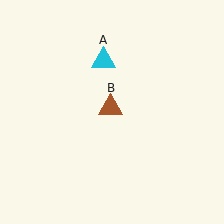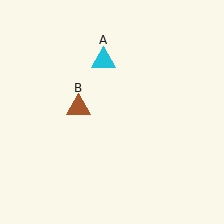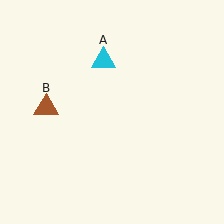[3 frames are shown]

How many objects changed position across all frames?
1 object changed position: brown triangle (object B).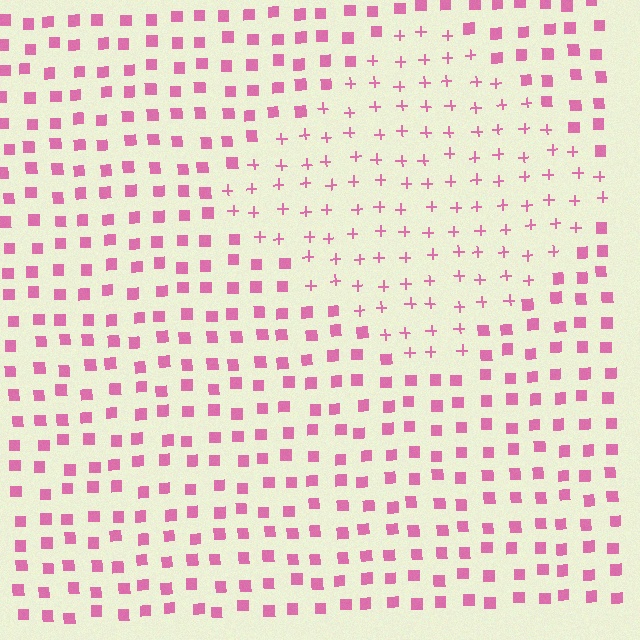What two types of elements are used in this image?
The image uses plus signs inside the diamond region and squares outside it.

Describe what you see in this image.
The image is filled with small pink elements arranged in a uniform grid. A diamond-shaped region contains plus signs, while the surrounding area contains squares. The boundary is defined purely by the change in element shape.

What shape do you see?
I see a diamond.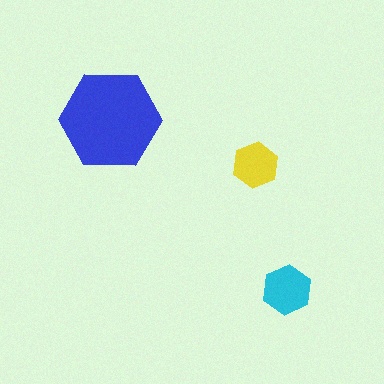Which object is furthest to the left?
The blue hexagon is leftmost.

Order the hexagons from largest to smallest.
the blue one, the cyan one, the yellow one.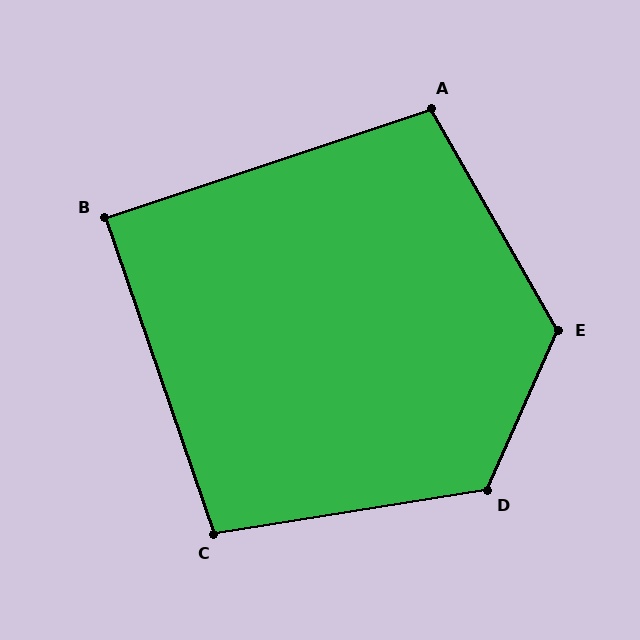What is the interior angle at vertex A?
Approximately 102 degrees (obtuse).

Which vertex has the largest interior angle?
E, at approximately 126 degrees.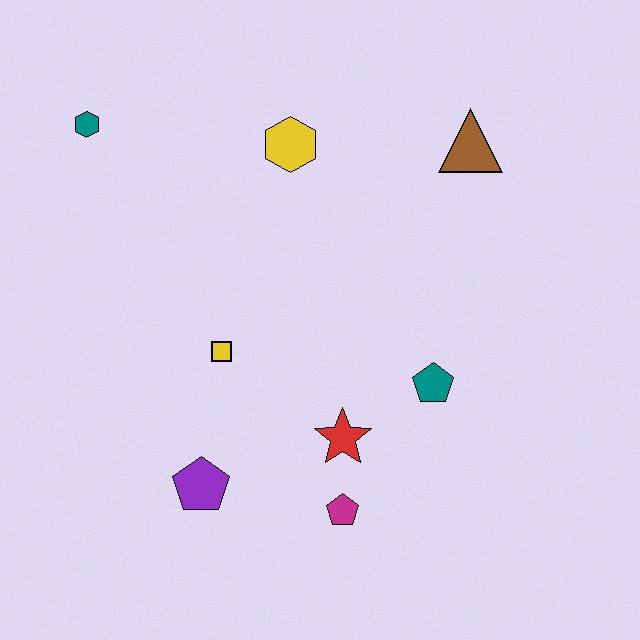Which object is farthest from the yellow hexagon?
The magenta pentagon is farthest from the yellow hexagon.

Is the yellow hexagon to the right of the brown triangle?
No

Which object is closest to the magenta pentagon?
The red star is closest to the magenta pentagon.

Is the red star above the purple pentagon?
Yes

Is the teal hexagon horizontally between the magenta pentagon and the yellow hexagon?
No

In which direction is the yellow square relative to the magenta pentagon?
The yellow square is above the magenta pentagon.